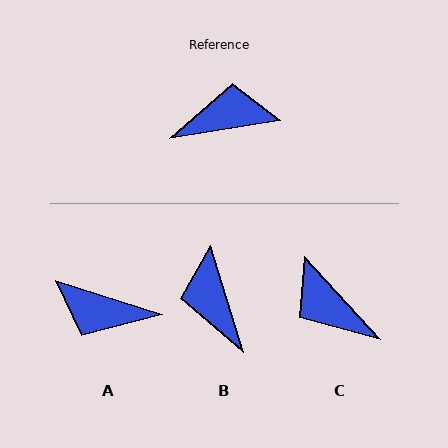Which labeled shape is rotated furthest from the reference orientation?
A, about 153 degrees away.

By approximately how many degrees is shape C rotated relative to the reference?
Approximately 123 degrees counter-clockwise.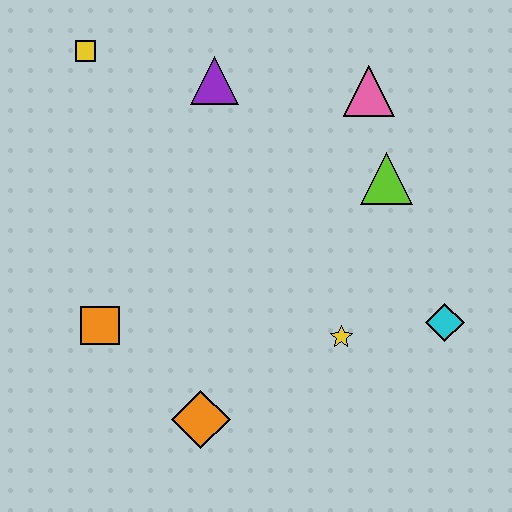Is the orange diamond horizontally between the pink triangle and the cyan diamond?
No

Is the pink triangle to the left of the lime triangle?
Yes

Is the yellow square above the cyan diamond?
Yes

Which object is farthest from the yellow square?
The cyan diamond is farthest from the yellow square.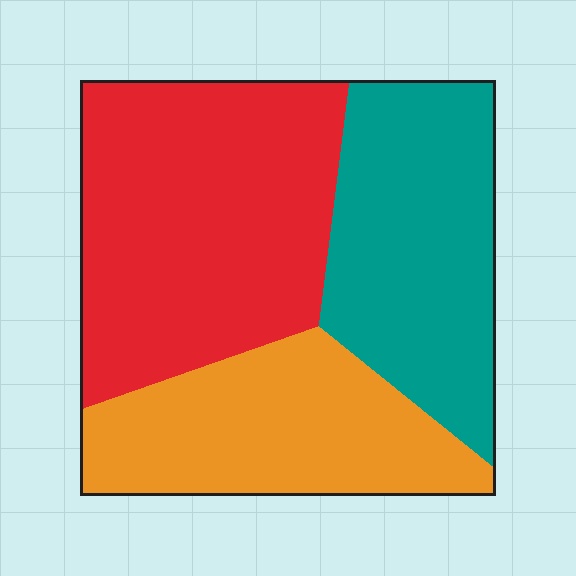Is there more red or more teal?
Red.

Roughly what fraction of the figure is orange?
Orange covers about 30% of the figure.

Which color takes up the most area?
Red, at roughly 40%.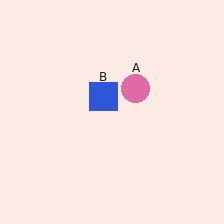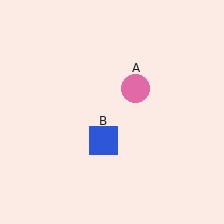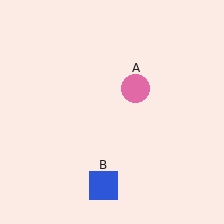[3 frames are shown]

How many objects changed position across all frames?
1 object changed position: blue square (object B).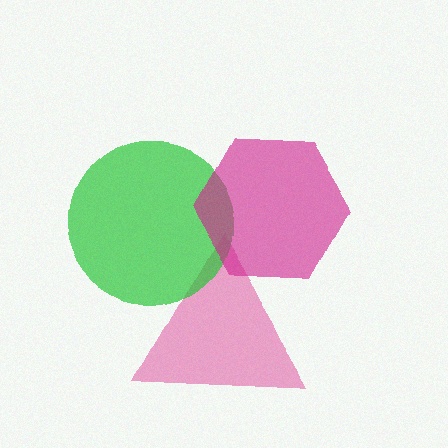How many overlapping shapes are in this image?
There are 3 overlapping shapes in the image.